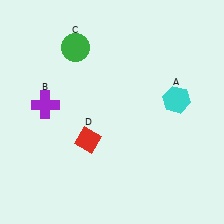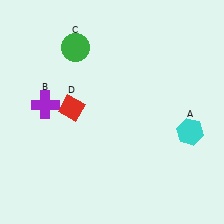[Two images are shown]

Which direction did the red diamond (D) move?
The red diamond (D) moved up.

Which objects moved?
The objects that moved are: the cyan hexagon (A), the red diamond (D).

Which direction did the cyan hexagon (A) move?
The cyan hexagon (A) moved down.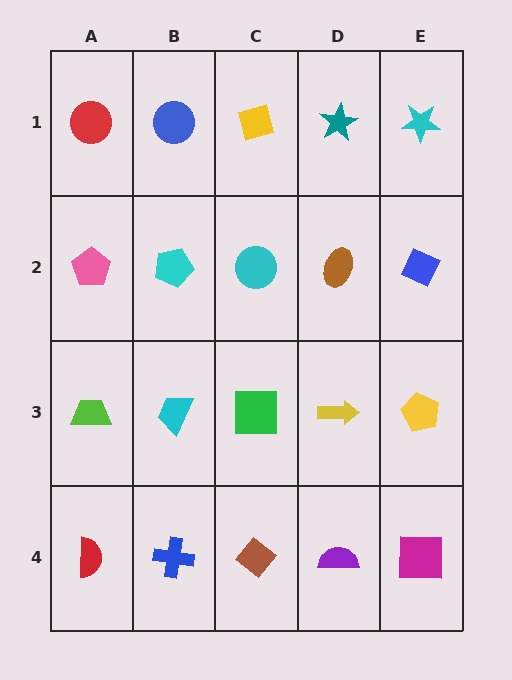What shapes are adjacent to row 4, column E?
A yellow pentagon (row 3, column E), a purple semicircle (row 4, column D).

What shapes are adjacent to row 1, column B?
A cyan pentagon (row 2, column B), a red circle (row 1, column A), a yellow diamond (row 1, column C).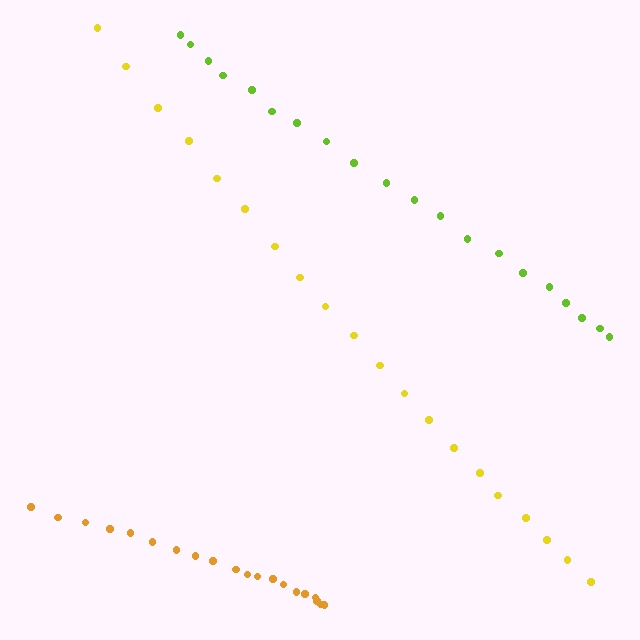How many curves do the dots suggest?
There are 3 distinct paths.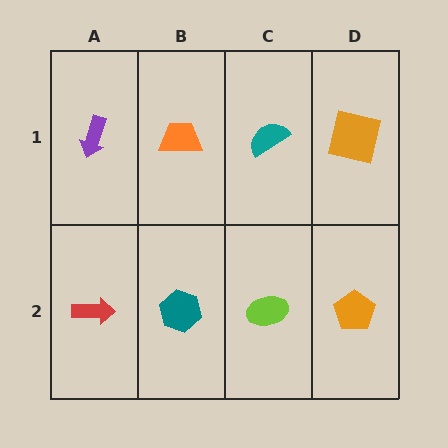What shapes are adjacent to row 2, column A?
A purple arrow (row 1, column A), a teal hexagon (row 2, column B).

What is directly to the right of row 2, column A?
A teal hexagon.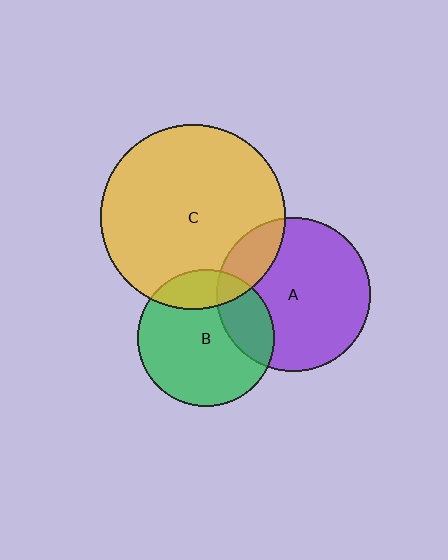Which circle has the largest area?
Circle C (yellow).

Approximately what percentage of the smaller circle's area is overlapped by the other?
Approximately 20%.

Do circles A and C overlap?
Yes.